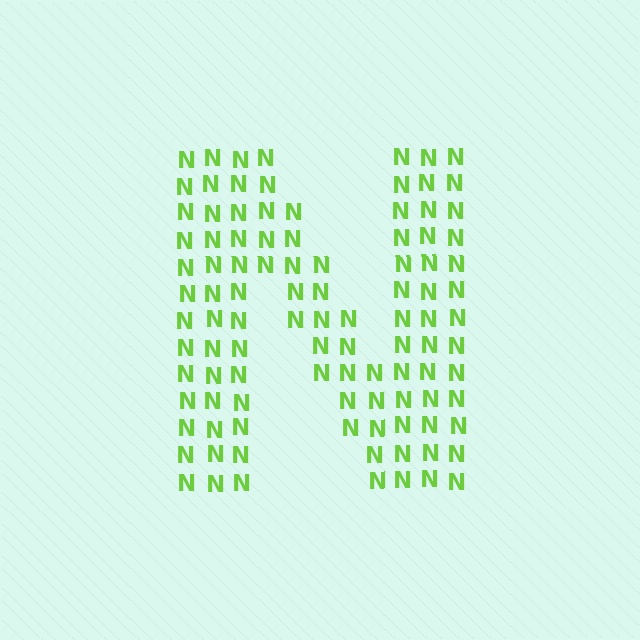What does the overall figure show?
The overall figure shows the letter N.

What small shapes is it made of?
It is made of small letter N's.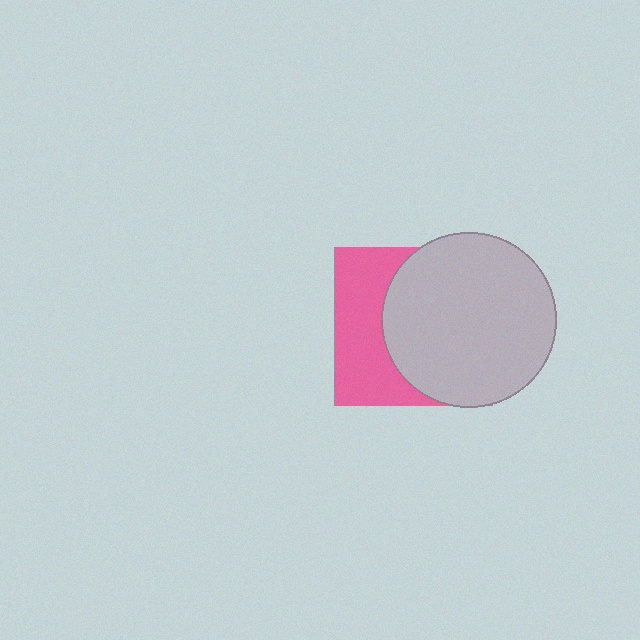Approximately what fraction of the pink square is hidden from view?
Roughly 61% of the pink square is hidden behind the light gray circle.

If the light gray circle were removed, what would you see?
You would see the complete pink square.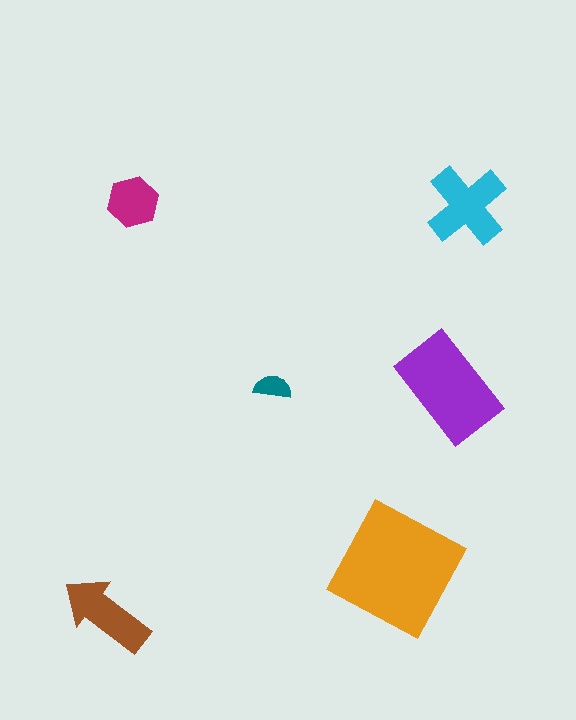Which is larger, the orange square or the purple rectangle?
The orange square.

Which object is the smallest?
The teal semicircle.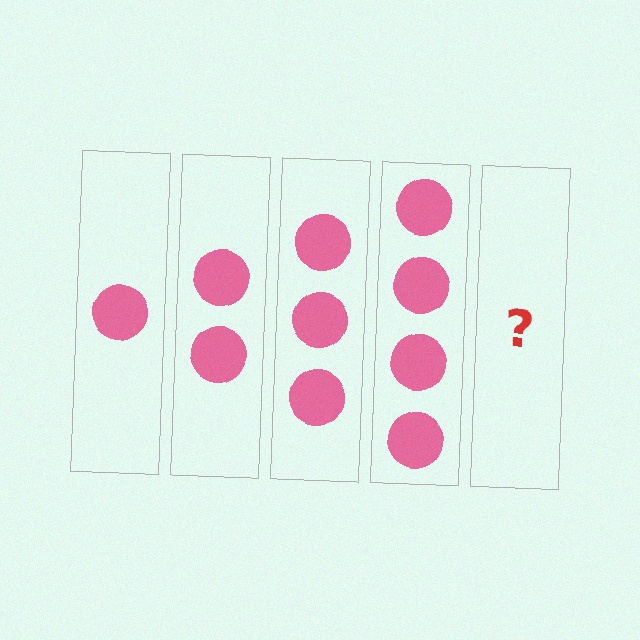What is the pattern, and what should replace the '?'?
The pattern is that each step adds one more circle. The '?' should be 5 circles.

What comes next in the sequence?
The next element should be 5 circles.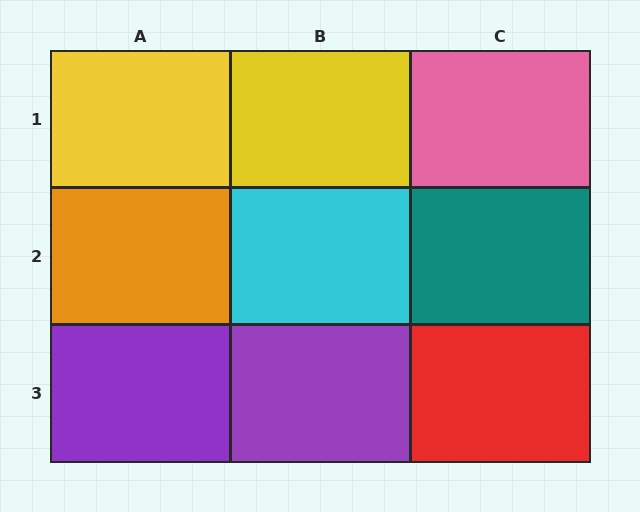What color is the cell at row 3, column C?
Red.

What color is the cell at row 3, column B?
Purple.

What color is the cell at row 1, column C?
Pink.